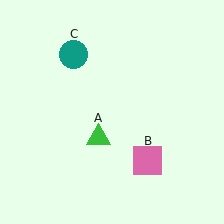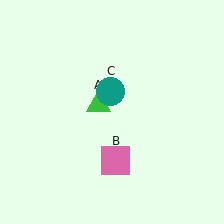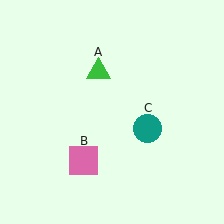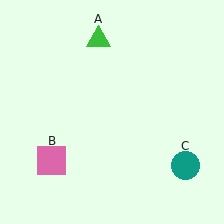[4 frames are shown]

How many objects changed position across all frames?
3 objects changed position: green triangle (object A), pink square (object B), teal circle (object C).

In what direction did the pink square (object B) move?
The pink square (object B) moved left.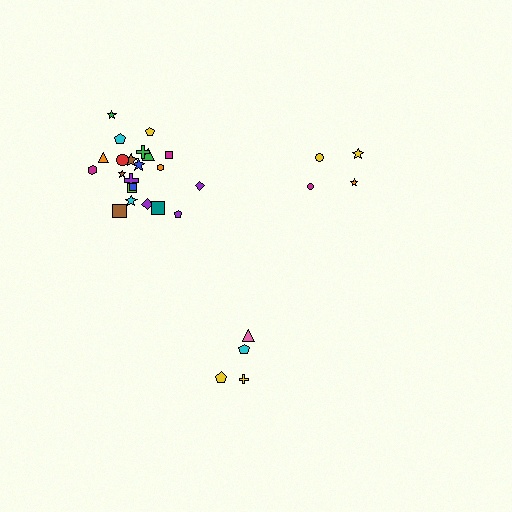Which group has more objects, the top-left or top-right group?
The top-left group.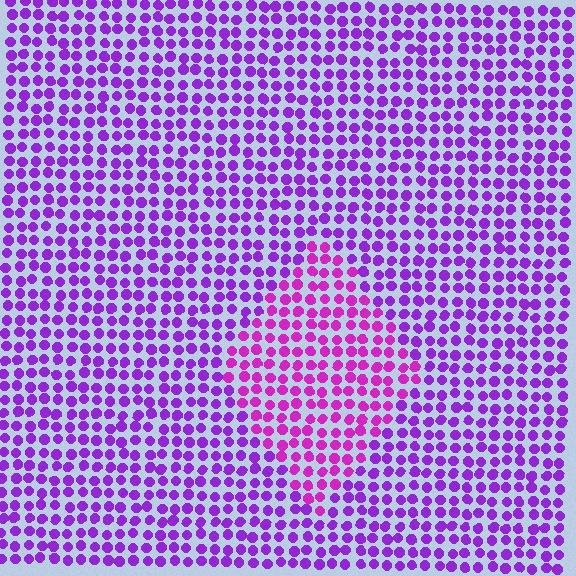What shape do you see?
I see a diamond.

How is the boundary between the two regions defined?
The boundary is defined purely by a slight shift in hue (about 28 degrees). Spacing, size, and orientation are identical on both sides.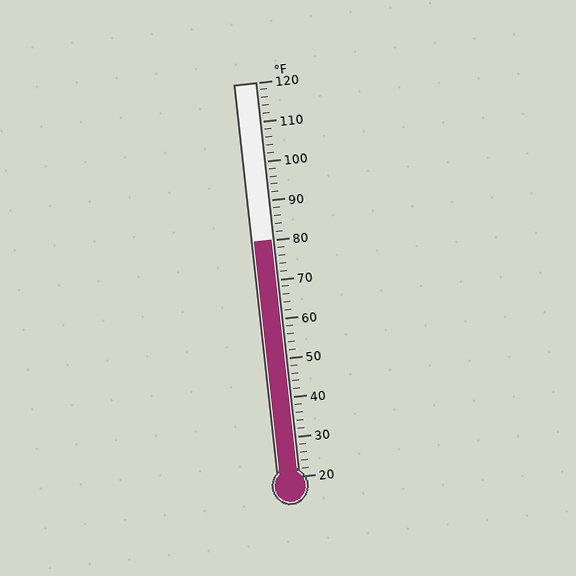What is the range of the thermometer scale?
The thermometer scale ranges from 20°F to 120°F.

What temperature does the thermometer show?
The thermometer shows approximately 80°F.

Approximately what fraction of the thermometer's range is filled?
The thermometer is filled to approximately 60% of its range.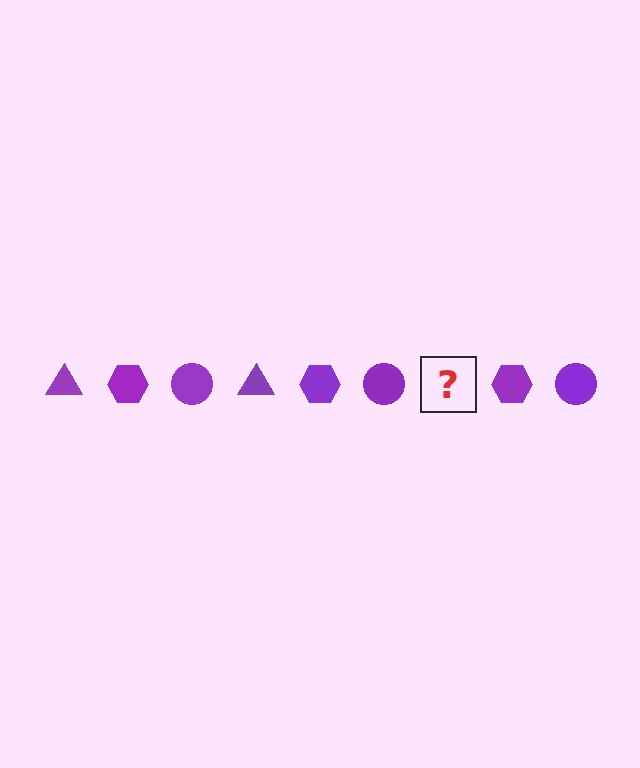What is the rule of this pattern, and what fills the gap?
The rule is that the pattern cycles through triangle, hexagon, circle shapes in purple. The gap should be filled with a purple triangle.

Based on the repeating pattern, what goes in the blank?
The blank should be a purple triangle.